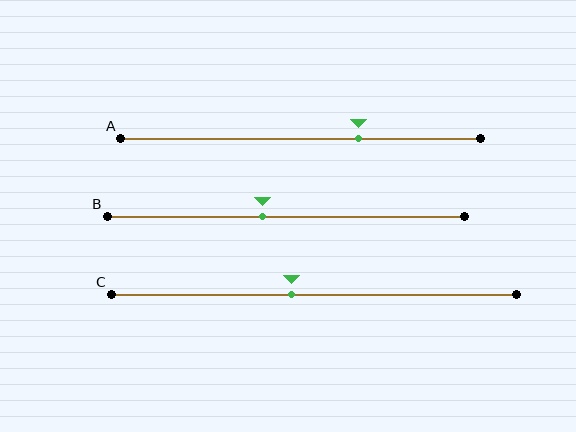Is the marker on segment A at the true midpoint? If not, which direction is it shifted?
No, the marker on segment A is shifted to the right by about 16% of the segment length.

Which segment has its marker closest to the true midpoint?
Segment C has its marker closest to the true midpoint.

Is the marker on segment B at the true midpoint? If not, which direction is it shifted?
No, the marker on segment B is shifted to the left by about 7% of the segment length.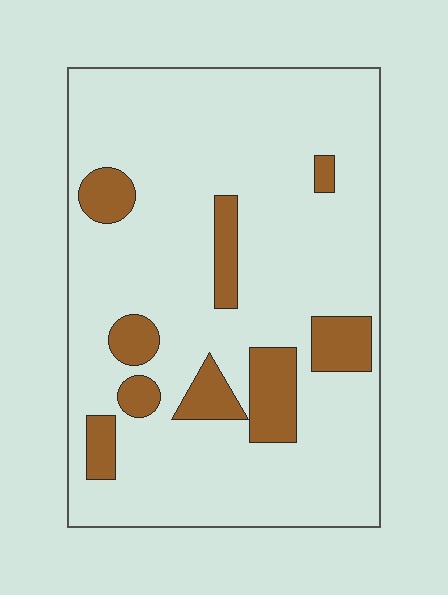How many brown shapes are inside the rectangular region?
9.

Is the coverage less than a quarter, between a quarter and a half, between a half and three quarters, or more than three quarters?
Less than a quarter.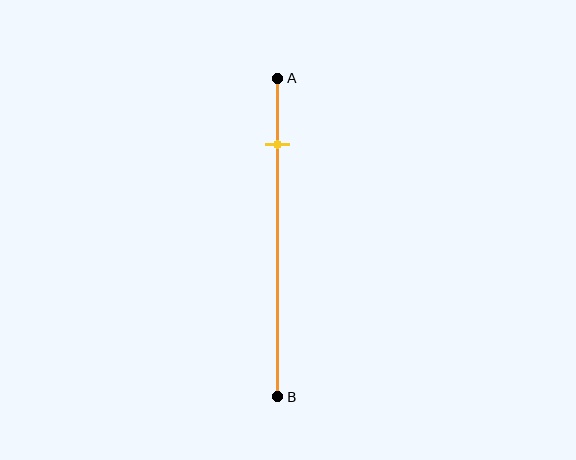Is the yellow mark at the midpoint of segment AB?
No, the mark is at about 20% from A, not at the 50% midpoint.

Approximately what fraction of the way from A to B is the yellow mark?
The yellow mark is approximately 20% of the way from A to B.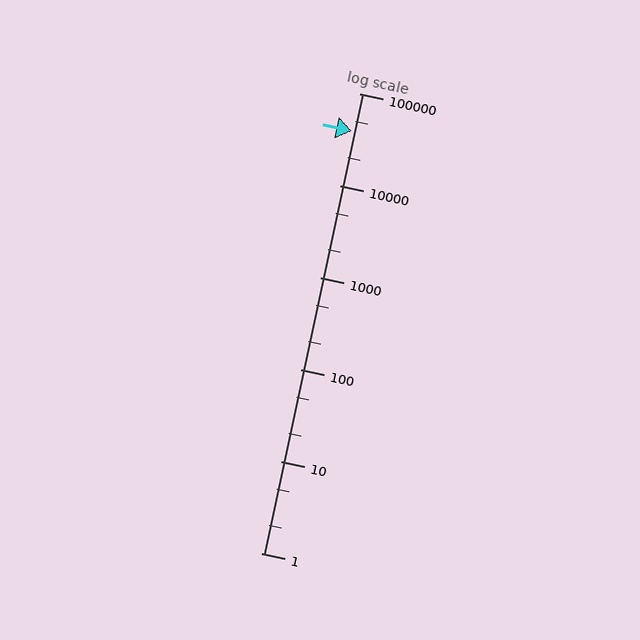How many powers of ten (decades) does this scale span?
The scale spans 5 decades, from 1 to 100000.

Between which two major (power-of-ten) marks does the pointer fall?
The pointer is between 10000 and 100000.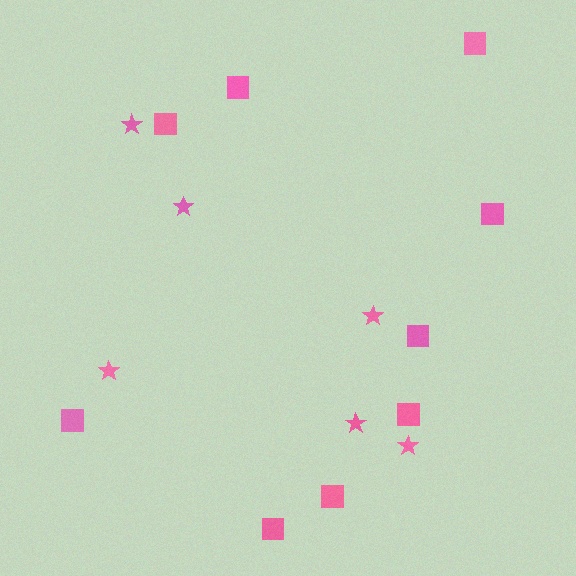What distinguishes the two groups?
There are 2 groups: one group of stars (6) and one group of squares (9).